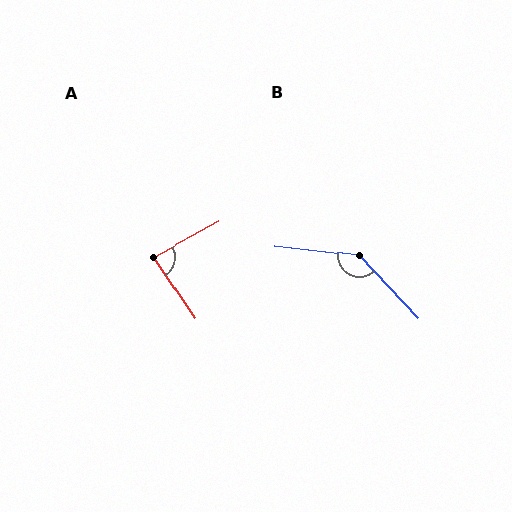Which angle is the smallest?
A, at approximately 85 degrees.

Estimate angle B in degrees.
Approximately 140 degrees.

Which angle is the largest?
B, at approximately 140 degrees.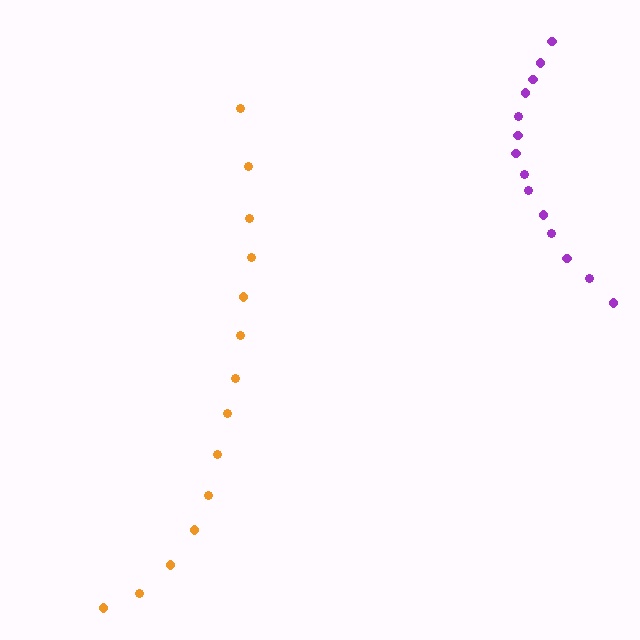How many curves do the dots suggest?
There are 2 distinct paths.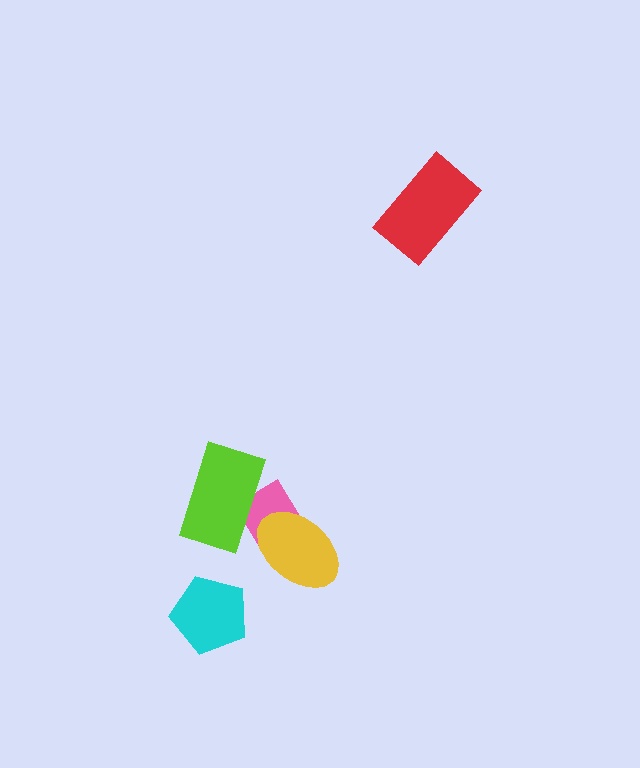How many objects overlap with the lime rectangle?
1 object overlaps with the lime rectangle.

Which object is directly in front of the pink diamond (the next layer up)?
The yellow ellipse is directly in front of the pink diamond.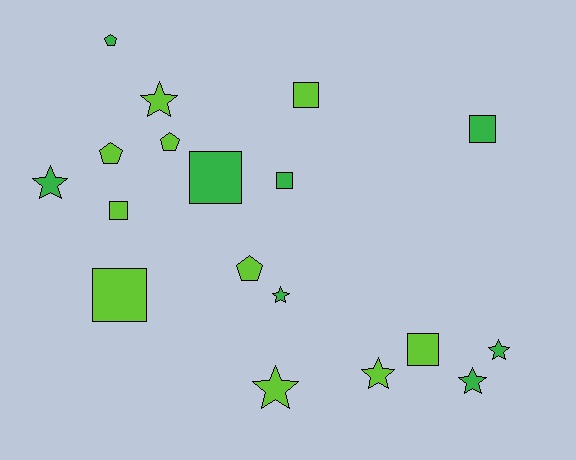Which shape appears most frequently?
Square, with 7 objects.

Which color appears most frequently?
Lime, with 10 objects.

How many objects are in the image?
There are 18 objects.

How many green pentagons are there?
There is 1 green pentagon.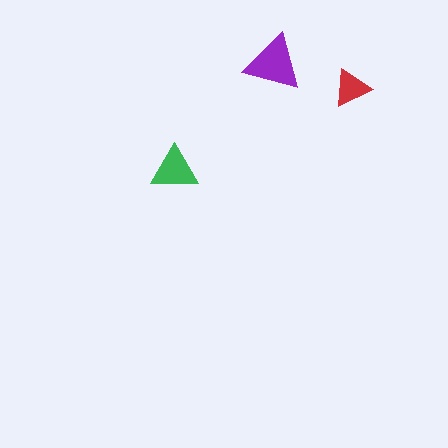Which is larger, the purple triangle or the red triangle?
The purple one.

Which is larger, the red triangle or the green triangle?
The green one.